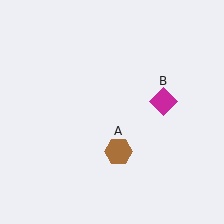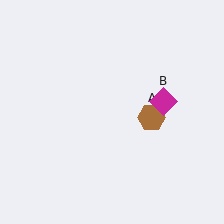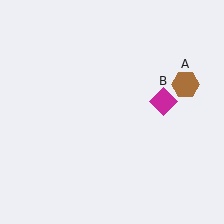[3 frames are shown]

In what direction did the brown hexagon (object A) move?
The brown hexagon (object A) moved up and to the right.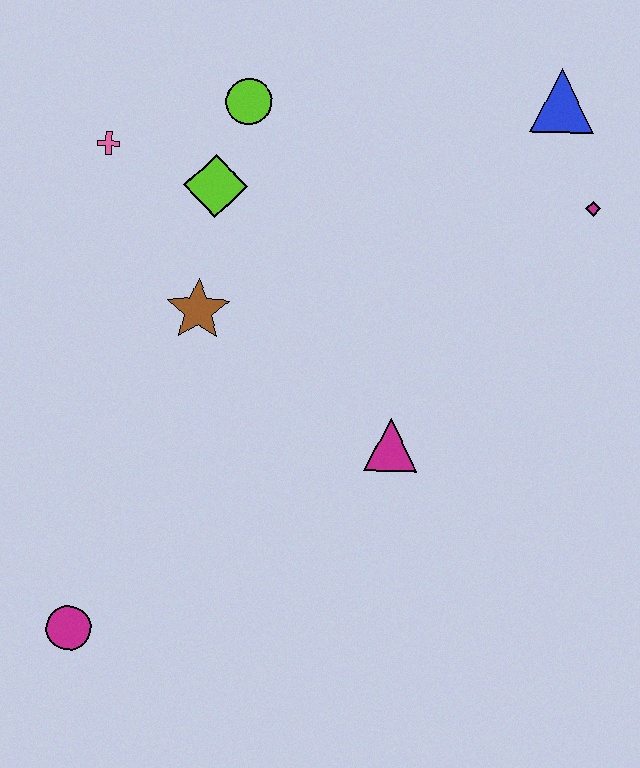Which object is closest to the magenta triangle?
The brown star is closest to the magenta triangle.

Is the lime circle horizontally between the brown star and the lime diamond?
No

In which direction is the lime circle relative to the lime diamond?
The lime circle is above the lime diamond.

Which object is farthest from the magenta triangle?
The pink cross is farthest from the magenta triangle.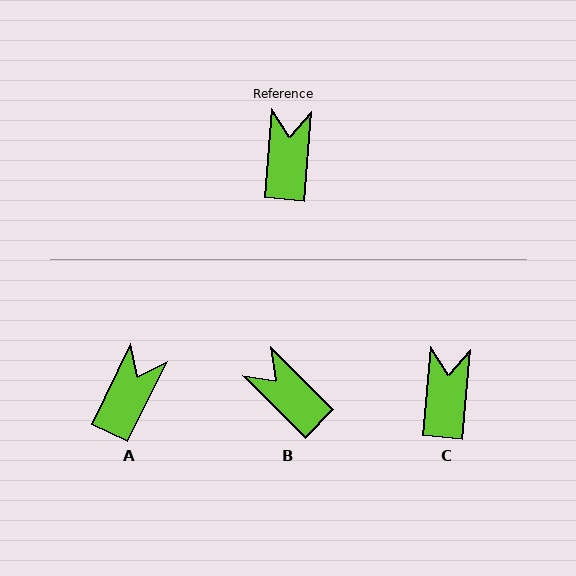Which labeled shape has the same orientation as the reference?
C.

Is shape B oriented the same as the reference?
No, it is off by about 50 degrees.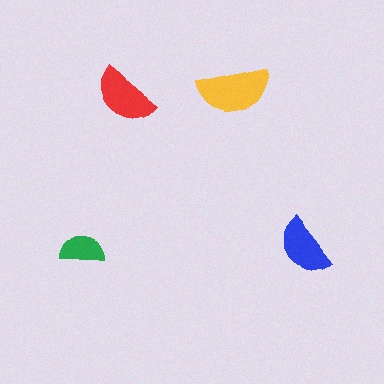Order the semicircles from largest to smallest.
the yellow one, the red one, the blue one, the green one.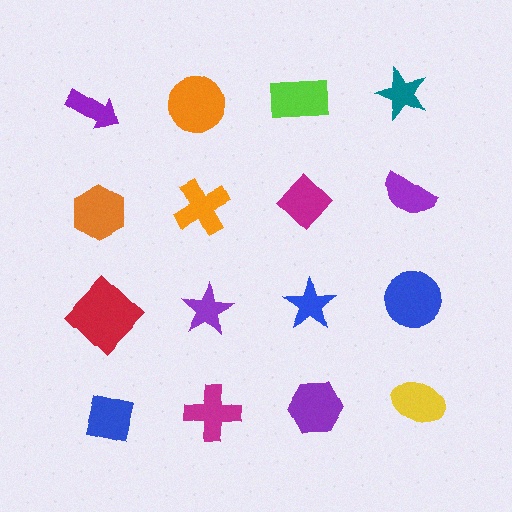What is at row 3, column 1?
A red diamond.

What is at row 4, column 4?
A yellow ellipse.